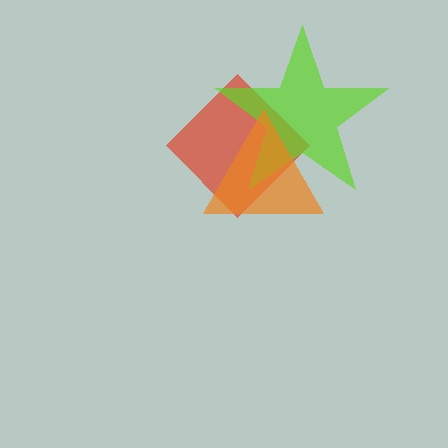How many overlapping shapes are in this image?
There are 3 overlapping shapes in the image.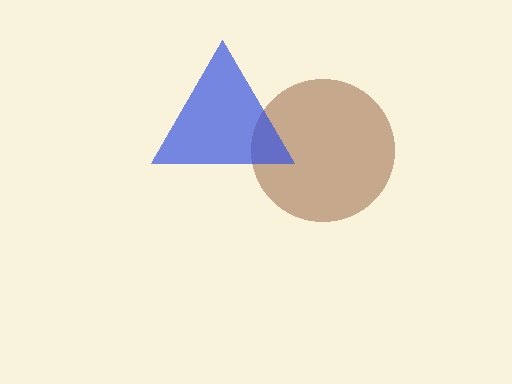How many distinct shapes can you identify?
There are 2 distinct shapes: a brown circle, a blue triangle.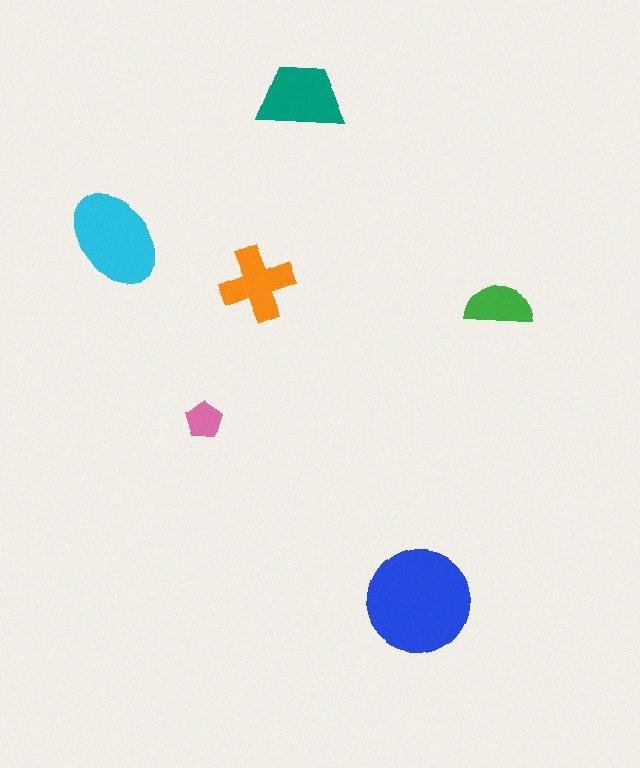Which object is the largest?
The blue circle.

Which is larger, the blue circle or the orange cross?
The blue circle.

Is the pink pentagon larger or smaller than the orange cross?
Smaller.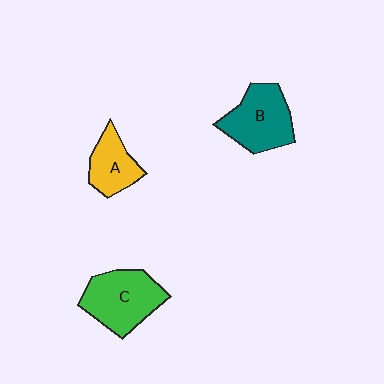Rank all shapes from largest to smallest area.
From largest to smallest: C (green), B (teal), A (yellow).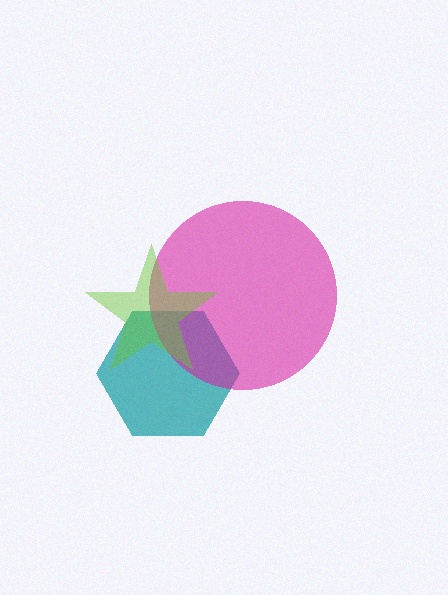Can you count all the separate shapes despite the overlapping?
Yes, there are 3 separate shapes.